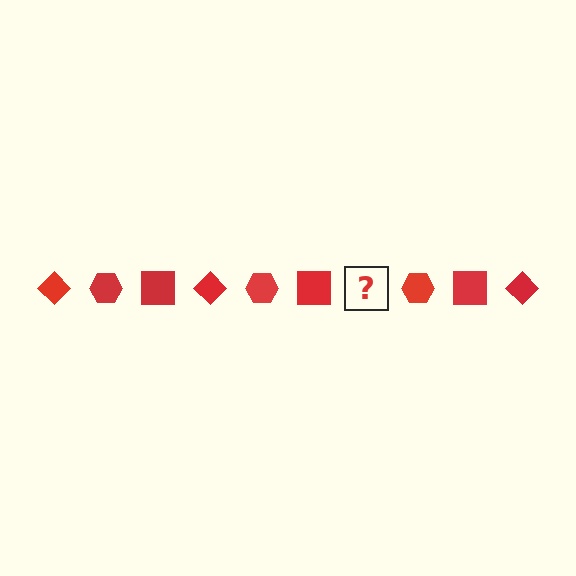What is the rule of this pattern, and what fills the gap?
The rule is that the pattern cycles through diamond, hexagon, square shapes in red. The gap should be filled with a red diamond.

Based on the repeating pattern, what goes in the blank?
The blank should be a red diamond.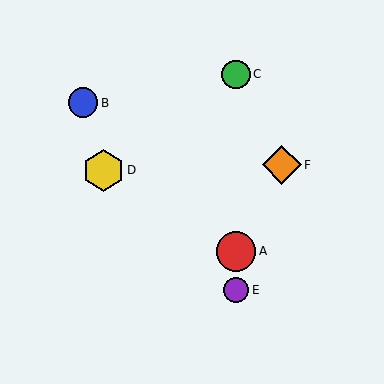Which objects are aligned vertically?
Objects A, C, E are aligned vertically.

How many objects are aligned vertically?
3 objects (A, C, E) are aligned vertically.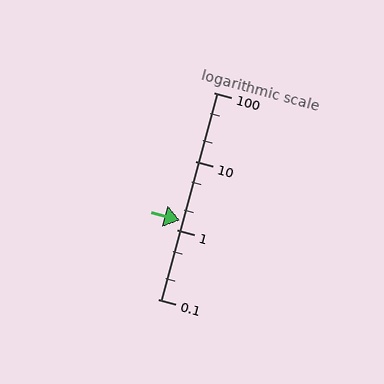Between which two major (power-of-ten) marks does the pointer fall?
The pointer is between 1 and 10.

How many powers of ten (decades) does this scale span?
The scale spans 3 decades, from 0.1 to 100.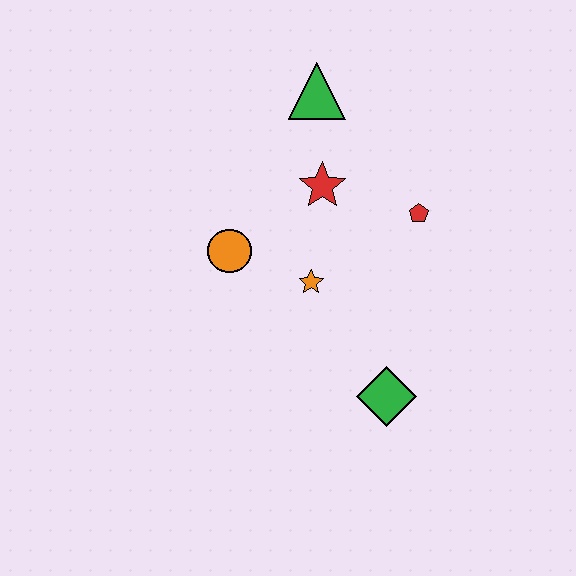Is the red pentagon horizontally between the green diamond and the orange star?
No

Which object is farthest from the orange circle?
The green diamond is farthest from the orange circle.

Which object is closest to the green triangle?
The red star is closest to the green triangle.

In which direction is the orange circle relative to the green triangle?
The orange circle is below the green triangle.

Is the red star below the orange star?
No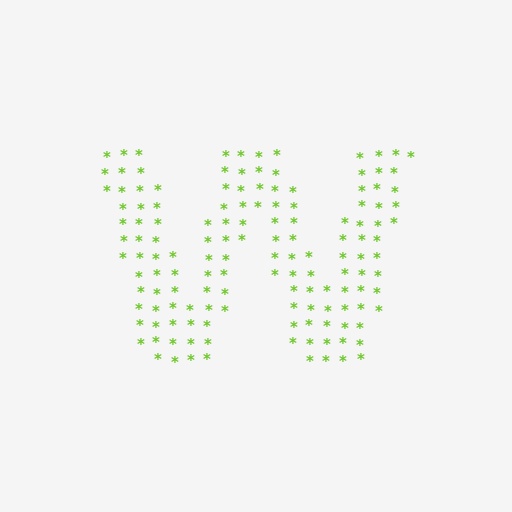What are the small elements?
The small elements are asterisks.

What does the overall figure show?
The overall figure shows the letter W.